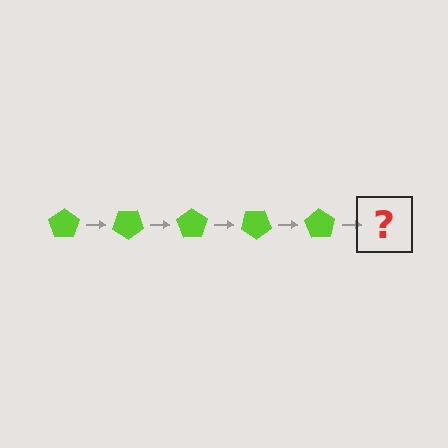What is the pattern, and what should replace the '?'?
The pattern is that the pentagon rotates 35 degrees each step. The '?' should be a lime pentagon rotated 175 degrees.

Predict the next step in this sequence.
The next step is a lime pentagon rotated 175 degrees.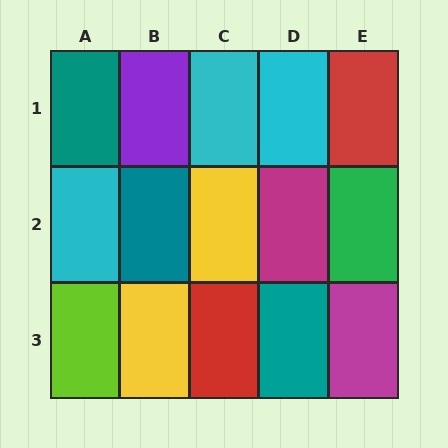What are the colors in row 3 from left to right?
Lime, yellow, red, teal, magenta.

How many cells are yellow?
2 cells are yellow.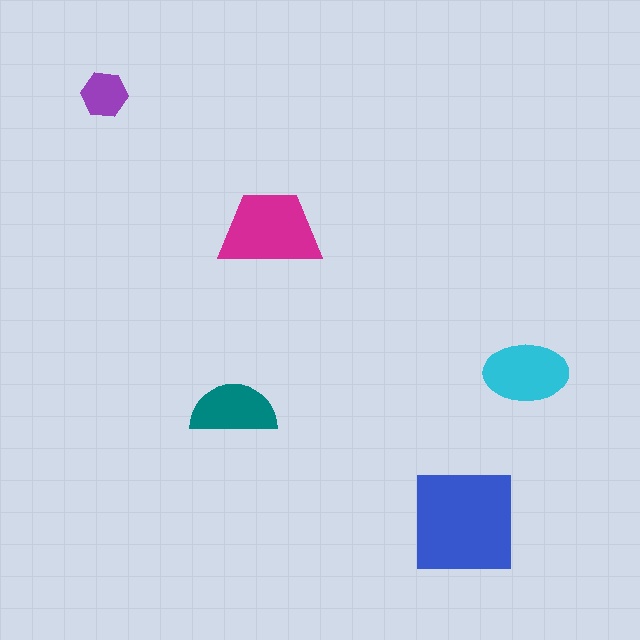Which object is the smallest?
The purple hexagon.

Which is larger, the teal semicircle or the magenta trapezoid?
The magenta trapezoid.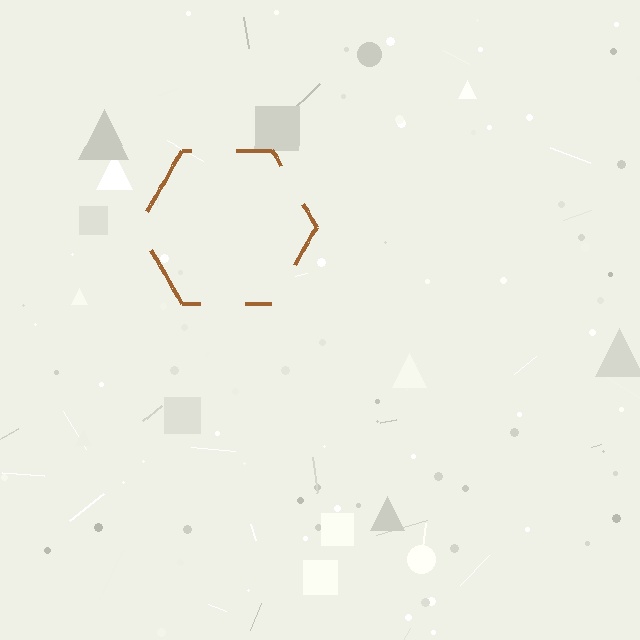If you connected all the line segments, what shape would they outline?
They would outline a hexagon.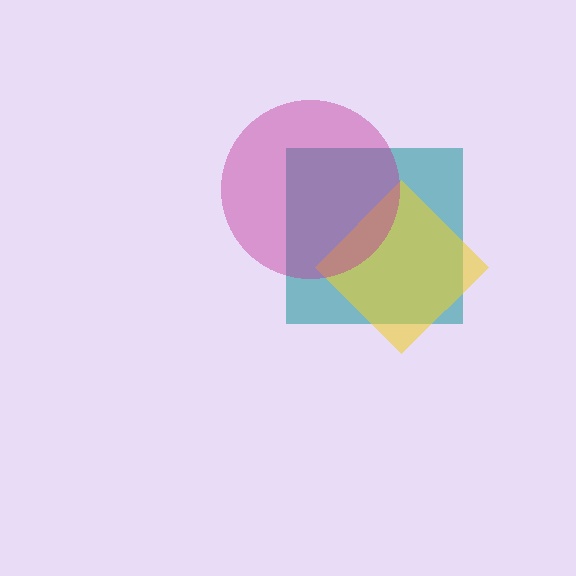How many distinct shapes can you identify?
There are 3 distinct shapes: a teal square, a yellow diamond, a magenta circle.